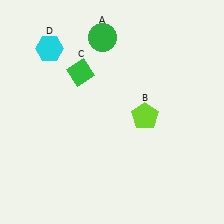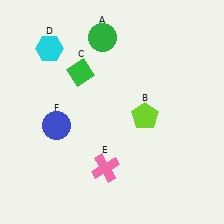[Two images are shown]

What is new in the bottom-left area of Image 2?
A pink cross (E) was added in the bottom-left area of Image 2.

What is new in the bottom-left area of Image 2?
A blue circle (F) was added in the bottom-left area of Image 2.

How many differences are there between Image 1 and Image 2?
There are 2 differences between the two images.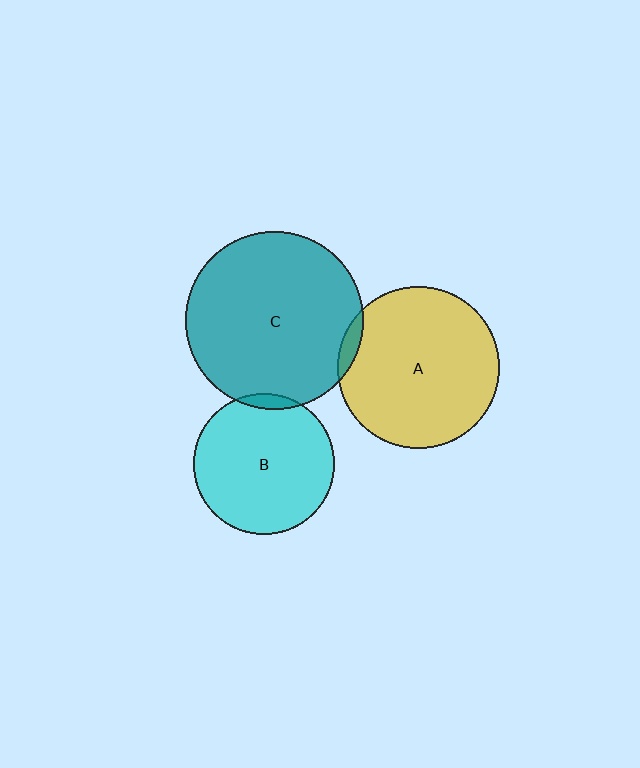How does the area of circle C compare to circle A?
Approximately 1.2 times.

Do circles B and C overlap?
Yes.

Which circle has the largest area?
Circle C (teal).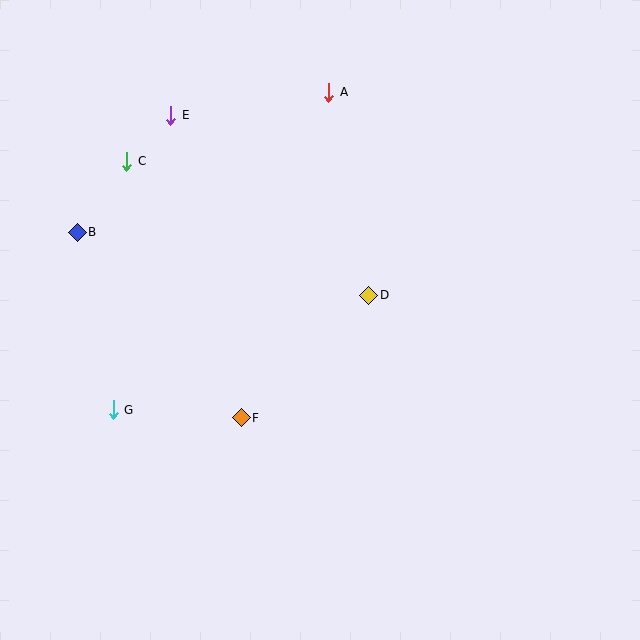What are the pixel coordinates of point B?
Point B is at (77, 232).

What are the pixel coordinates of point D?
Point D is at (369, 295).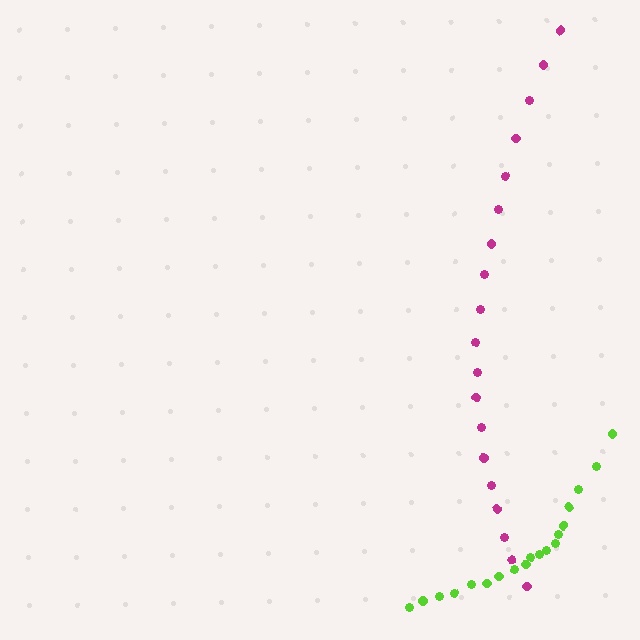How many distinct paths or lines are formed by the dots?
There are 2 distinct paths.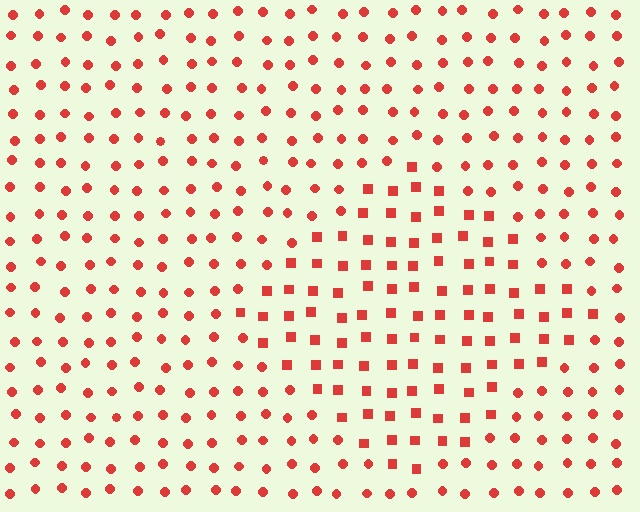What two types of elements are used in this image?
The image uses squares inside the diamond region and circles outside it.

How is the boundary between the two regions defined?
The boundary is defined by a change in element shape: squares inside vs. circles outside. All elements share the same color and spacing.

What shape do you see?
I see a diamond.